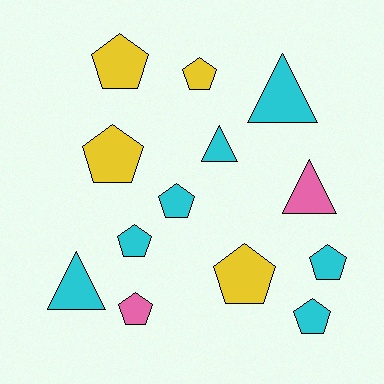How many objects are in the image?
There are 13 objects.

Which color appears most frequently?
Cyan, with 7 objects.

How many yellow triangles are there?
There are no yellow triangles.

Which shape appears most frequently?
Pentagon, with 9 objects.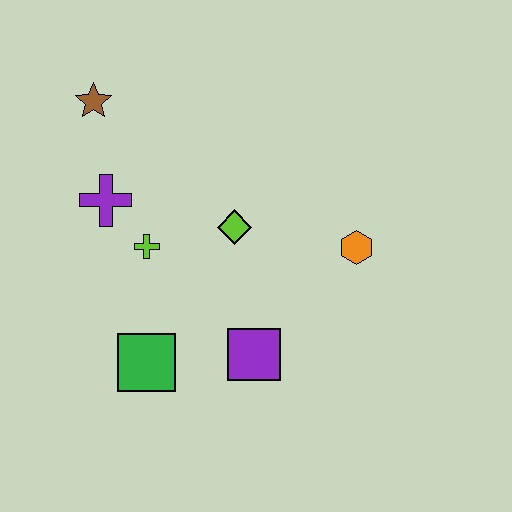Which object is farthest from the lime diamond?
The brown star is farthest from the lime diamond.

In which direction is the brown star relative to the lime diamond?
The brown star is to the left of the lime diamond.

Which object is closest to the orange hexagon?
The lime diamond is closest to the orange hexagon.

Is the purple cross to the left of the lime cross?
Yes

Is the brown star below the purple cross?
No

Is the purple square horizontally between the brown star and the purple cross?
No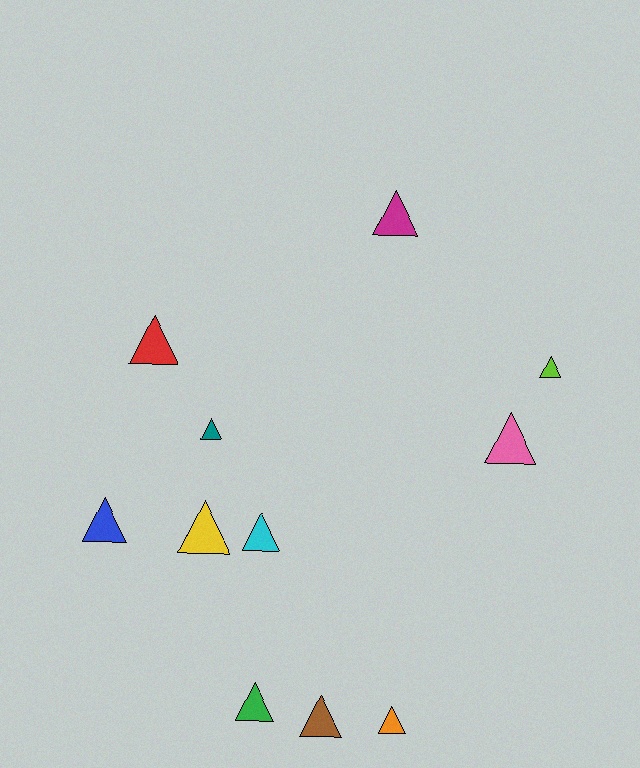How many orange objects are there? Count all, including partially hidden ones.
There is 1 orange object.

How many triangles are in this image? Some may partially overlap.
There are 11 triangles.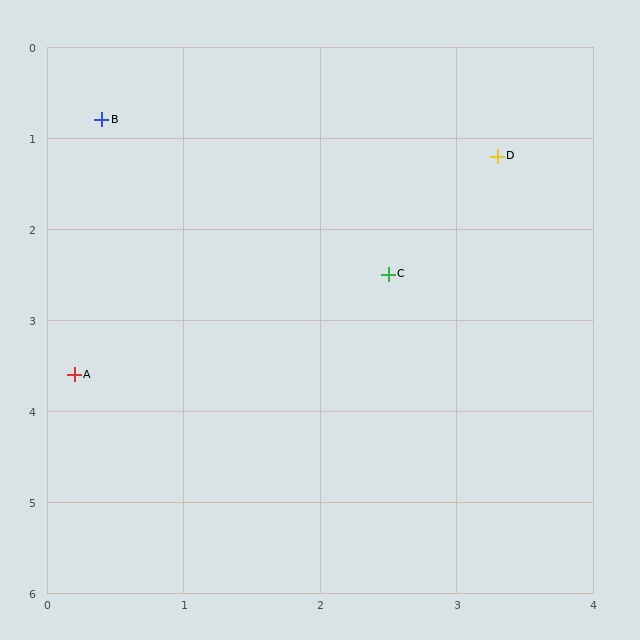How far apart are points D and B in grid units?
Points D and B are about 2.9 grid units apart.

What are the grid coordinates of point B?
Point B is at approximately (0.4, 0.8).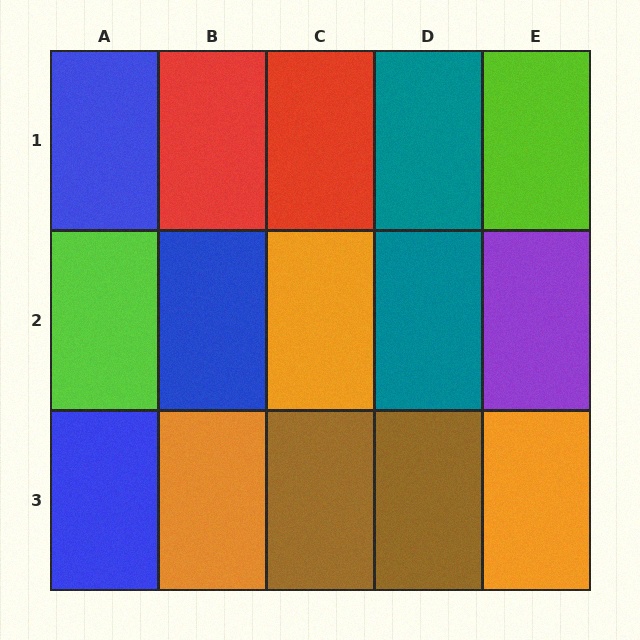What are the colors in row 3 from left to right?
Blue, orange, brown, brown, orange.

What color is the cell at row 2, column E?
Purple.